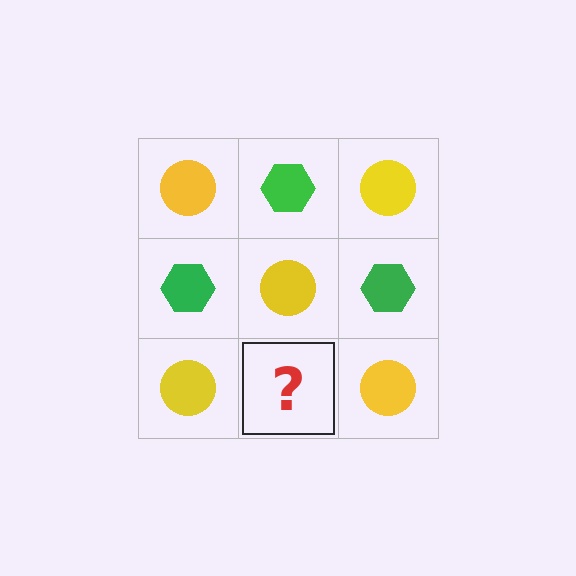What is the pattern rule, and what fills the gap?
The rule is that it alternates yellow circle and green hexagon in a checkerboard pattern. The gap should be filled with a green hexagon.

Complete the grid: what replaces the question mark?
The question mark should be replaced with a green hexagon.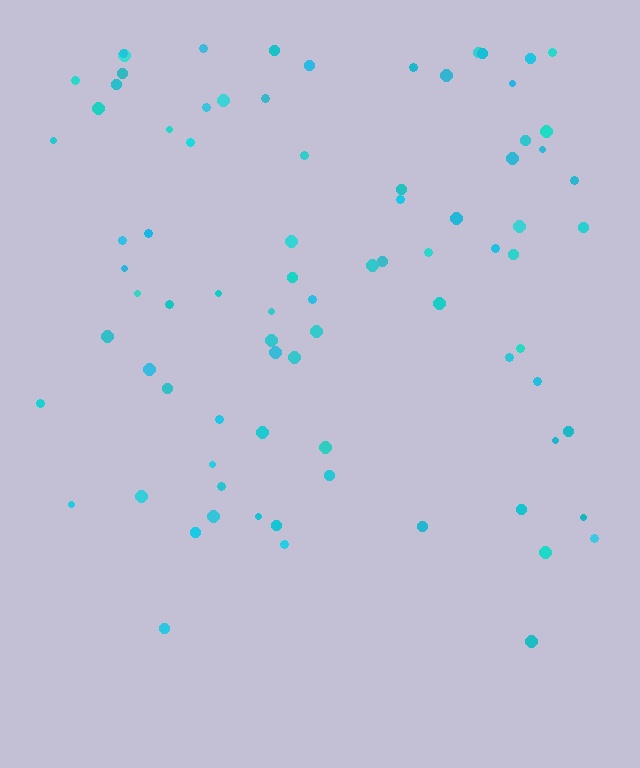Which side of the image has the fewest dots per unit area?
The bottom.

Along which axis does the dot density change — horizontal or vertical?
Vertical.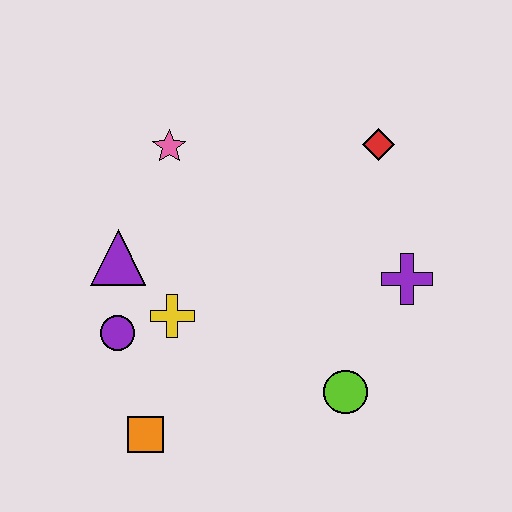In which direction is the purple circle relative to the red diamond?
The purple circle is to the left of the red diamond.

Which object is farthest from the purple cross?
The orange square is farthest from the purple cross.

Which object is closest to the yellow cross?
The purple circle is closest to the yellow cross.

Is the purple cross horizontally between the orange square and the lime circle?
No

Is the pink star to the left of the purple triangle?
No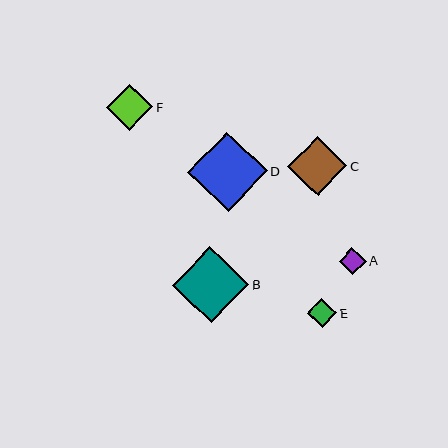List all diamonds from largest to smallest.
From largest to smallest: D, B, C, F, E, A.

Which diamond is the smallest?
Diamond A is the smallest with a size of approximately 27 pixels.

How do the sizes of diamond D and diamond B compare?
Diamond D and diamond B are approximately the same size.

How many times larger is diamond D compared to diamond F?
Diamond D is approximately 1.7 times the size of diamond F.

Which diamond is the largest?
Diamond D is the largest with a size of approximately 80 pixels.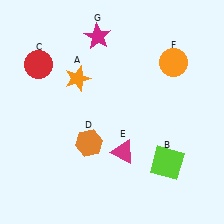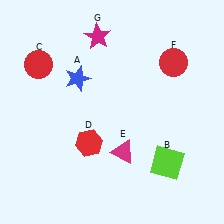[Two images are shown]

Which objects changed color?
A changed from orange to blue. D changed from orange to red. F changed from orange to red.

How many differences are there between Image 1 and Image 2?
There are 3 differences between the two images.